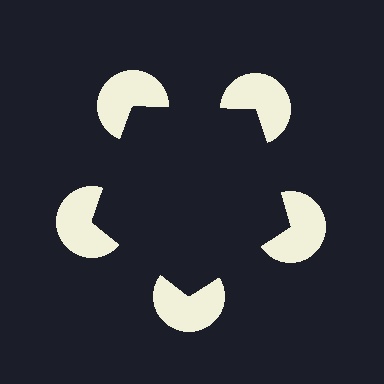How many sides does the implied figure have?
5 sides.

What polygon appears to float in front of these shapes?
An illusory pentagon — its edges are inferred from the aligned wedge cuts in the pac-man discs, not physically drawn.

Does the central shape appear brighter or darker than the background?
It typically appears slightly darker than the background, even though no actual brightness change is drawn.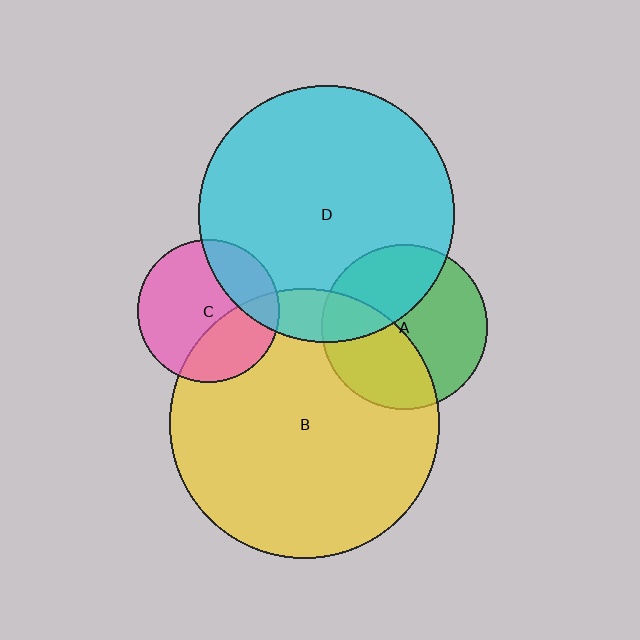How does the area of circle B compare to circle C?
Approximately 3.6 times.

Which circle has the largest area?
Circle B (yellow).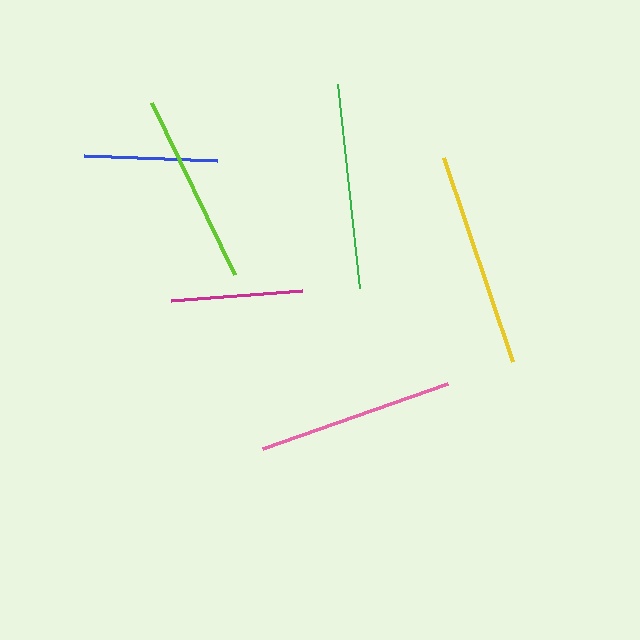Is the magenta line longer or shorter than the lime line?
The lime line is longer than the magenta line.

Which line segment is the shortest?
The magenta line is the shortest at approximately 131 pixels.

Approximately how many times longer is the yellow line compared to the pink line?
The yellow line is approximately 1.1 times the length of the pink line.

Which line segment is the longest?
The yellow line is the longest at approximately 216 pixels.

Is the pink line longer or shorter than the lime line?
The pink line is longer than the lime line.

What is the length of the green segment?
The green segment is approximately 205 pixels long.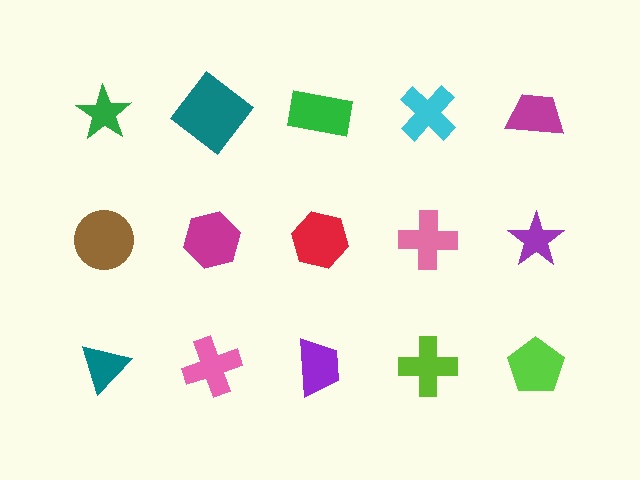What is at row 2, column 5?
A purple star.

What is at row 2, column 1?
A brown circle.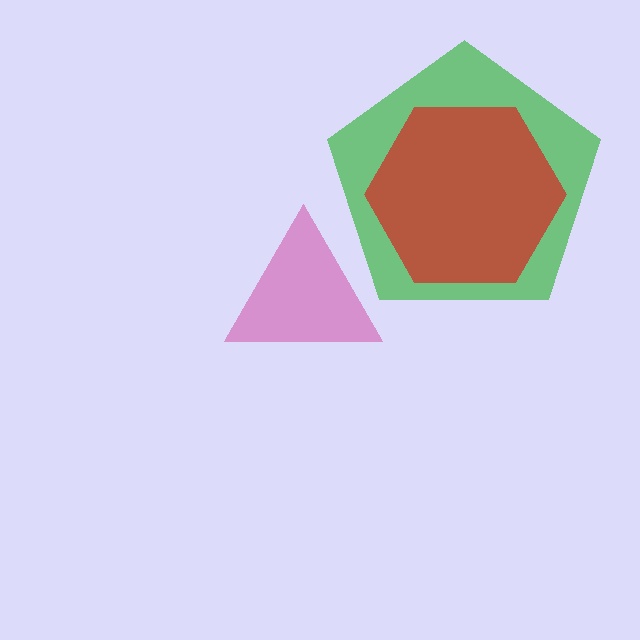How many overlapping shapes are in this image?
There are 3 overlapping shapes in the image.